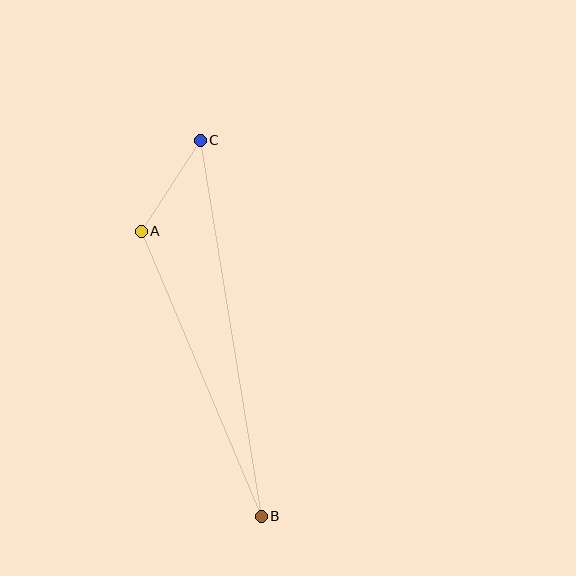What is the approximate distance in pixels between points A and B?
The distance between A and B is approximately 309 pixels.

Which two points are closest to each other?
Points A and C are closest to each other.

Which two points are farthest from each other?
Points B and C are farthest from each other.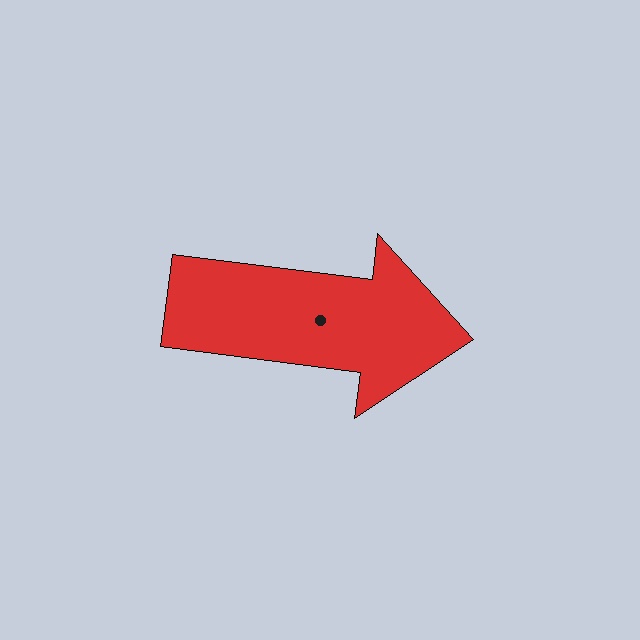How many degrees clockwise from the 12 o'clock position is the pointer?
Approximately 97 degrees.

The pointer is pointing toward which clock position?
Roughly 3 o'clock.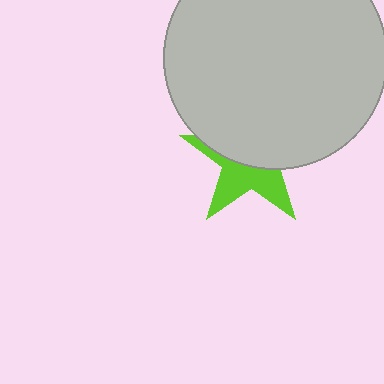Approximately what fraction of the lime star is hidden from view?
Roughly 57% of the lime star is hidden behind the light gray circle.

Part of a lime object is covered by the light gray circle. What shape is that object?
It is a star.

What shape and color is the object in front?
The object in front is a light gray circle.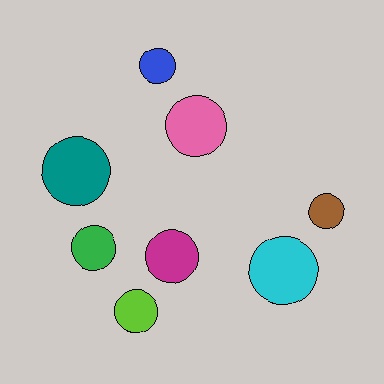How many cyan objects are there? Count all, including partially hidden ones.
There is 1 cyan object.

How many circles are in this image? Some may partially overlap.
There are 8 circles.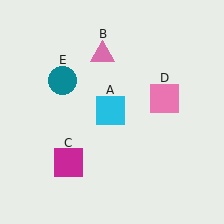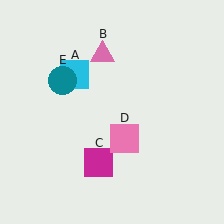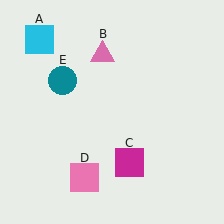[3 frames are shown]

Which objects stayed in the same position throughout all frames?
Pink triangle (object B) and teal circle (object E) remained stationary.